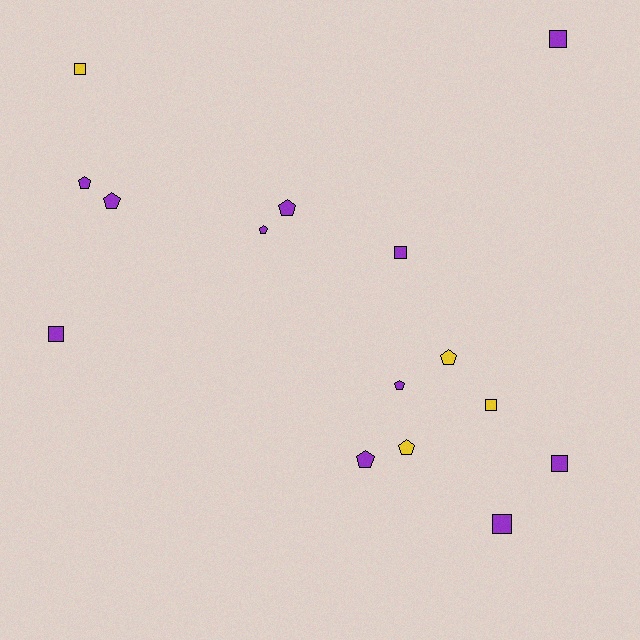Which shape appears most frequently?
Pentagon, with 8 objects.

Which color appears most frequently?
Purple, with 11 objects.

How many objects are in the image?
There are 15 objects.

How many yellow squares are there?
There are 2 yellow squares.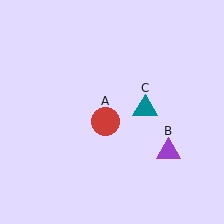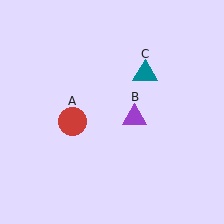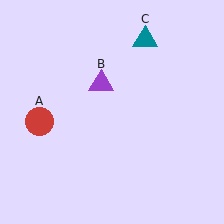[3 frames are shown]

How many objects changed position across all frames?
3 objects changed position: red circle (object A), purple triangle (object B), teal triangle (object C).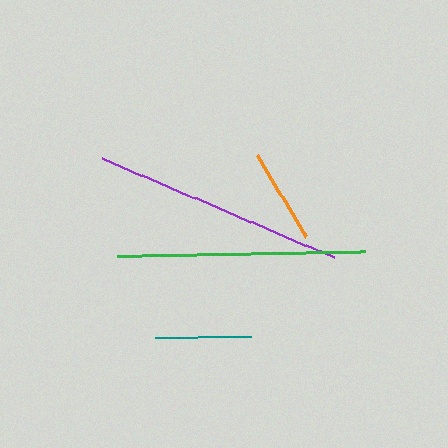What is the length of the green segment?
The green segment is approximately 249 pixels long.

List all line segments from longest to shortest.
From longest to shortest: purple, green, teal, orange.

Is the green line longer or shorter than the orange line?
The green line is longer than the orange line.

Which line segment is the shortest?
The orange line is the shortest at approximately 94 pixels.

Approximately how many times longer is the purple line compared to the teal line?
The purple line is approximately 2.6 times the length of the teal line.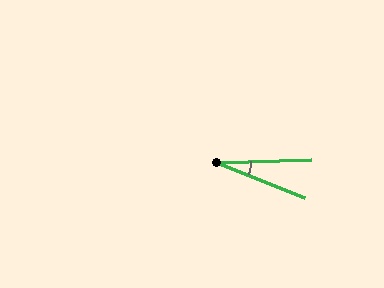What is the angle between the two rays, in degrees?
Approximately 23 degrees.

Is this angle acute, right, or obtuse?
It is acute.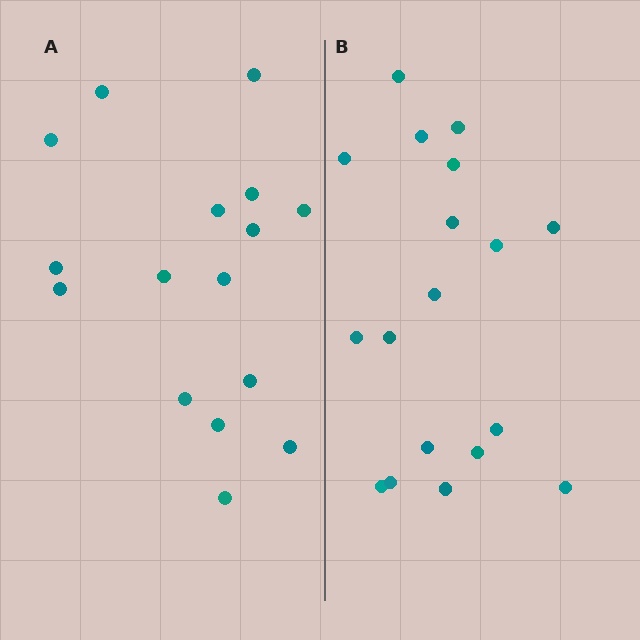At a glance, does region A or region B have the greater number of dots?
Region B (the right region) has more dots.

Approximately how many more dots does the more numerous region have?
Region B has just a few more — roughly 2 or 3 more dots than region A.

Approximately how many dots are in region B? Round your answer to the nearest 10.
About 20 dots. (The exact count is 18, which rounds to 20.)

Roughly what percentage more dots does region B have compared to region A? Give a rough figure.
About 10% more.